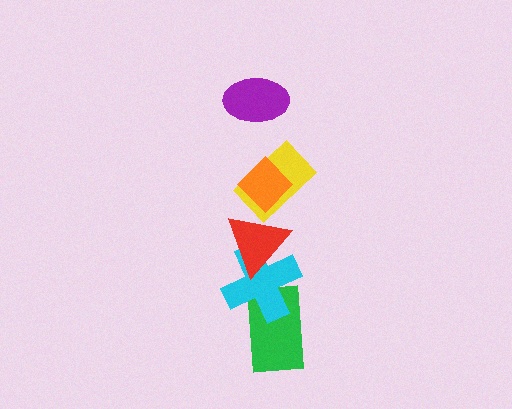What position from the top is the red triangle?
The red triangle is 4th from the top.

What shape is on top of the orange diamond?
The purple ellipse is on top of the orange diamond.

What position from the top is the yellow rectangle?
The yellow rectangle is 3rd from the top.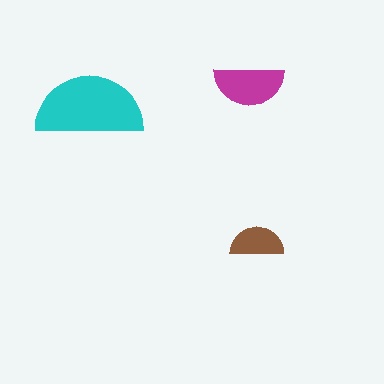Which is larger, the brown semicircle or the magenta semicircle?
The magenta one.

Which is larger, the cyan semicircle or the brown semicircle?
The cyan one.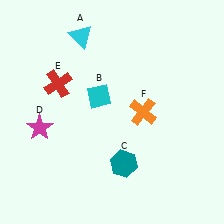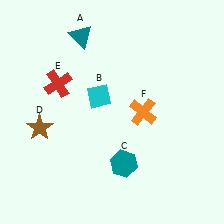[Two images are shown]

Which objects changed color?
A changed from cyan to teal. D changed from magenta to brown.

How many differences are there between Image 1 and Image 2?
There are 2 differences between the two images.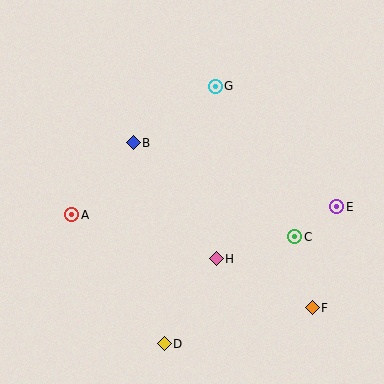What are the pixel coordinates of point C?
Point C is at (295, 237).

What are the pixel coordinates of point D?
Point D is at (164, 344).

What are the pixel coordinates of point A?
Point A is at (71, 215).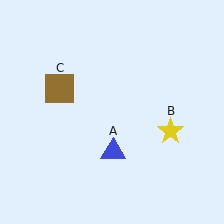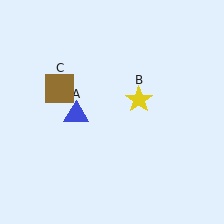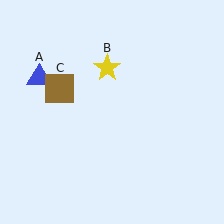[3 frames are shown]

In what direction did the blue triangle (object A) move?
The blue triangle (object A) moved up and to the left.